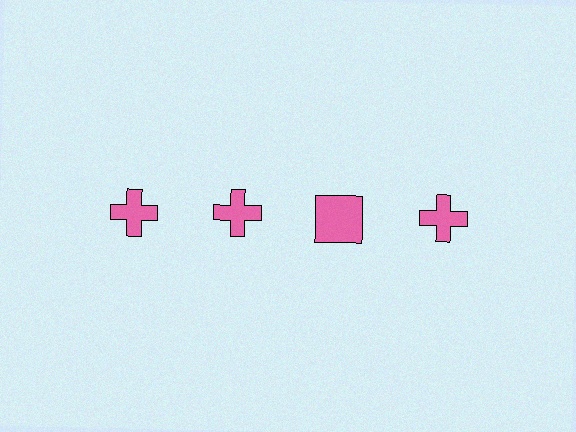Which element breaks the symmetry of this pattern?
The pink square in the top row, center column breaks the symmetry. All other shapes are pink crosses.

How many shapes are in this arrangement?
There are 4 shapes arranged in a grid pattern.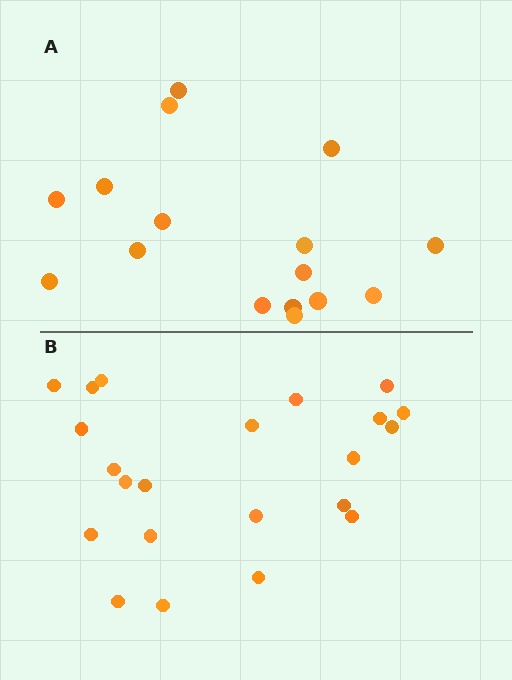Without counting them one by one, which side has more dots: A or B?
Region B (the bottom region) has more dots.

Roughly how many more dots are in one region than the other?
Region B has about 6 more dots than region A.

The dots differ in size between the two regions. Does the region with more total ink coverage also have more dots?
No. Region A has more total ink coverage because its dots are larger, but region B actually contains more individual dots. Total area can be misleading — the number of items is what matters here.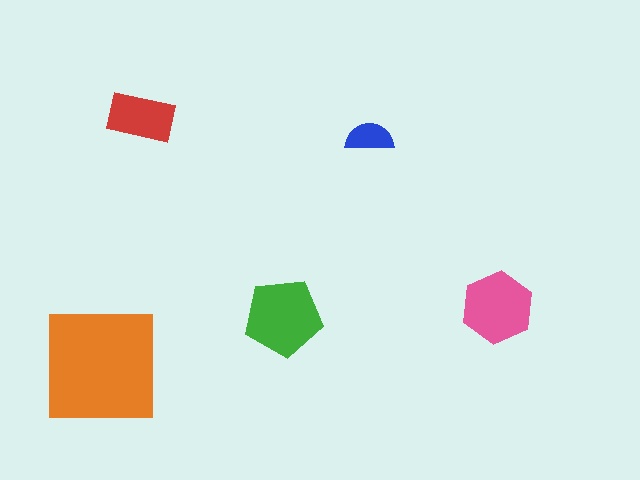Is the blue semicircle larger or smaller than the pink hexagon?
Smaller.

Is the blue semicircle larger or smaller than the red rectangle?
Smaller.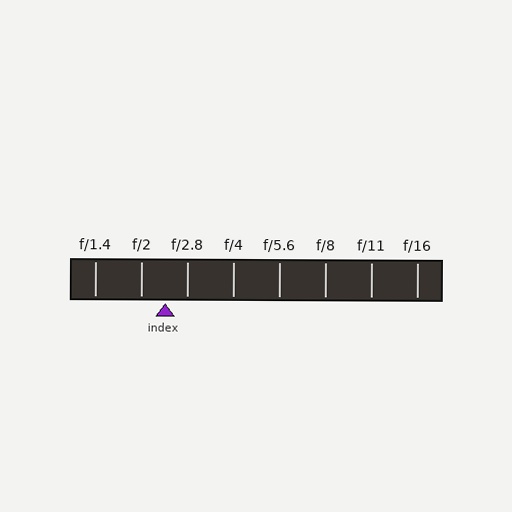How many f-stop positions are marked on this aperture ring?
There are 8 f-stop positions marked.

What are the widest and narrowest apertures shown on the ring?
The widest aperture shown is f/1.4 and the narrowest is f/16.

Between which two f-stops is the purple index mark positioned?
The index mark is between f/2 and f/2.8.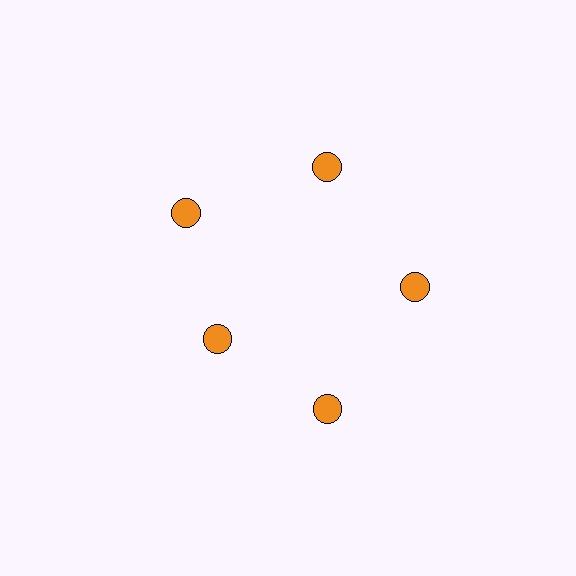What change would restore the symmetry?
The symmetry would be restored by moving it outward, back onto the ring so that all 5 circles sit at equal angles and equal distance from the center.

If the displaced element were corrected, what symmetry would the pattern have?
It would have 5-fold rotational symmetry — the pattern would map onto itself every 72 degrees.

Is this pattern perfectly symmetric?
No. The 5 orange circles are arranged in a ring, but one element near the 8 o'clock position is pulled inward toward the center, breaking the 5-fold rotational symmetry.